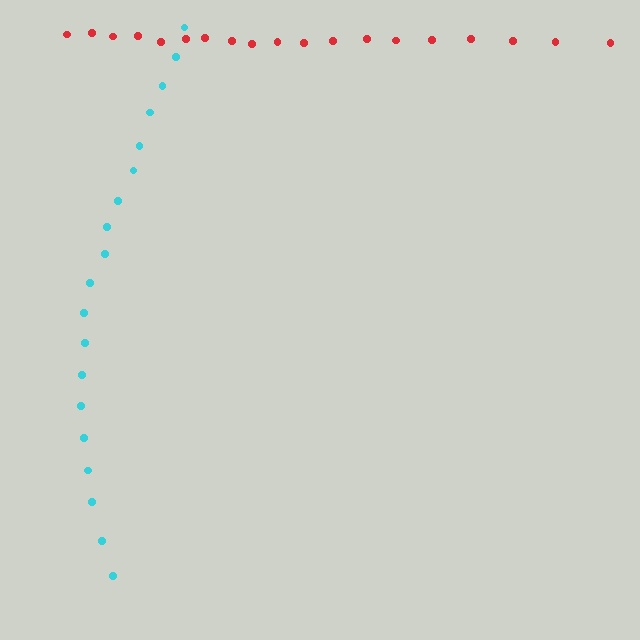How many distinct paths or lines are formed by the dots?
There are 2 distinct paths.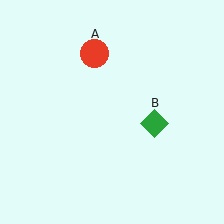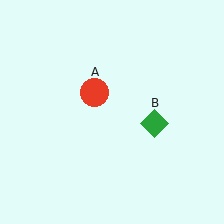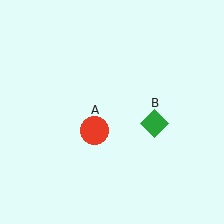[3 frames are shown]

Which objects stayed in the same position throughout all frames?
Green diamond (object B) remained stationary.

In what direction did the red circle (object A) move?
The red circle (object A) moved down.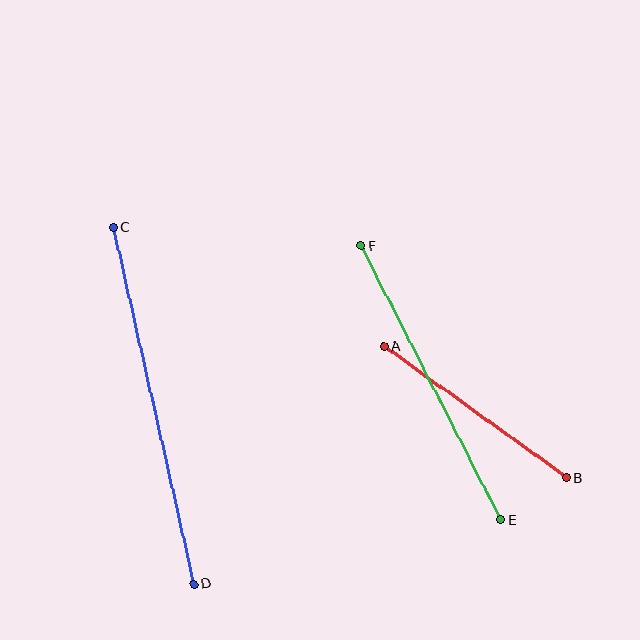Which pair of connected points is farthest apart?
Points C and D are farthest apart.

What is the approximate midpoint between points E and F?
The midpoint is at approximately (431, 383) pixels.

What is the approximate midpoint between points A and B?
The midpoint is at approximately (475, 412) pixels.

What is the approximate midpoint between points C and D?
The midpoint is at approximately (153, 406) pixels.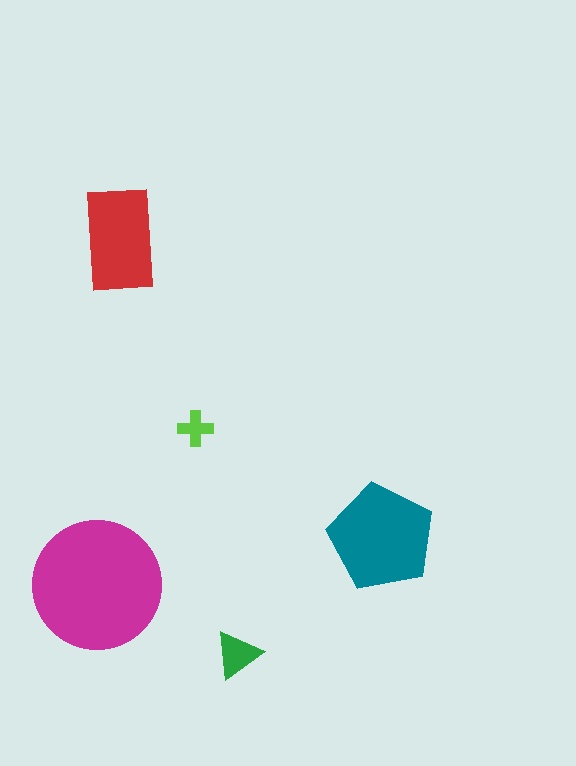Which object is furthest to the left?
The magenta circle is leftmost.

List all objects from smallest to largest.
The lime cross, the green triangle, the red rectangle, the teal pentagon, the magenta circle.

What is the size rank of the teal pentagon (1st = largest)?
2nd.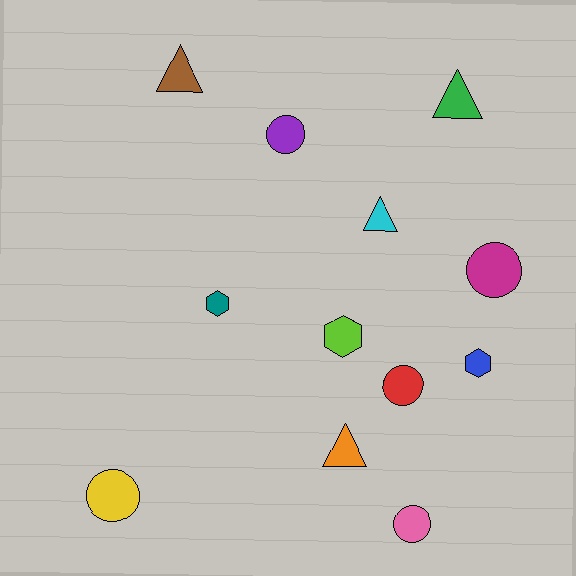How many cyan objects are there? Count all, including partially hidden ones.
There is 1 cyan object.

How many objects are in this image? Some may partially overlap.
There are 12 objects.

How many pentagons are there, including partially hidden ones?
There are no pentagons.